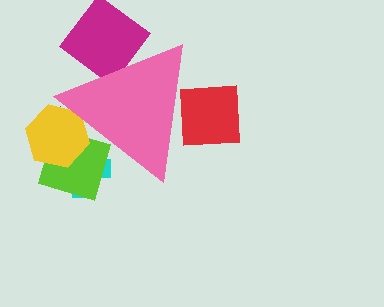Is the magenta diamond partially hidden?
Yes, the magenta diamond is partially hidden behind the pink triangle.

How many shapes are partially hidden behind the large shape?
6 shapes are partially hidden.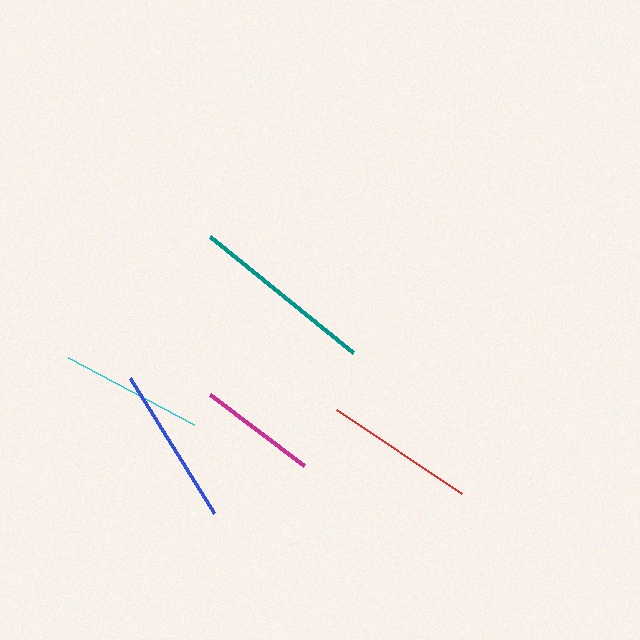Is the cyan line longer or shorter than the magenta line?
The cyan line is longer than the magenta line.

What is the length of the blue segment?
The blue segment is approximately 159 pixels long.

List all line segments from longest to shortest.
From longest to shortest: teal, blue, red, cyan, magenta.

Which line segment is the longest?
The teal line is the longest at approximately 183 pixels.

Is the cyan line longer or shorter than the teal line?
The teal line is longer than the cyan line.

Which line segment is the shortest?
The magenta line is the shortest at approximately 118 pixels.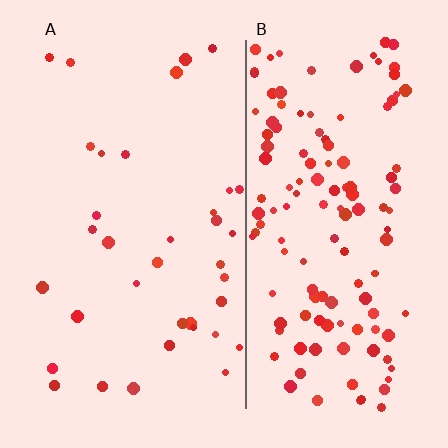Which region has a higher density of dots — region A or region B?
B (the right).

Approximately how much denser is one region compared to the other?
Approximately 3.8× — region B over region A.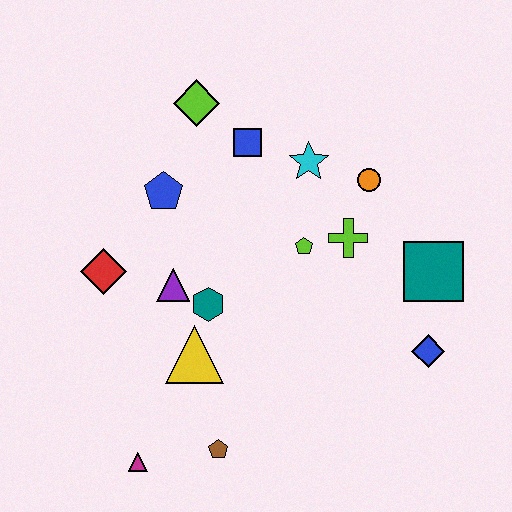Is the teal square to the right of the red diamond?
Yes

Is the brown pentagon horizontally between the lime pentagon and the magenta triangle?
Yes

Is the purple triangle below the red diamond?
Yes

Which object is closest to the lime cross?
The lime pentagon is closest to the lime cross.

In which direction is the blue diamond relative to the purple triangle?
The blue diamond is to the right of the purple triangle.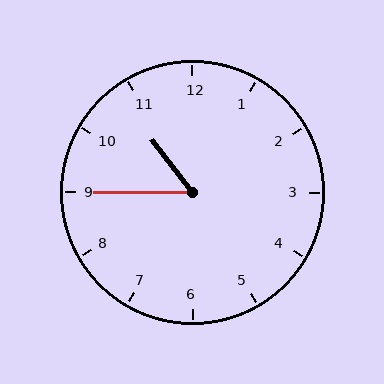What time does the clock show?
10:45.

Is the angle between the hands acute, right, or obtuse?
It is acute.